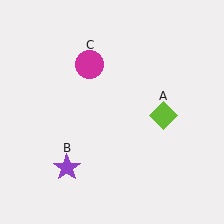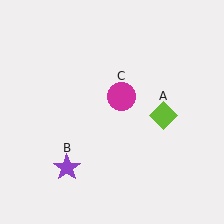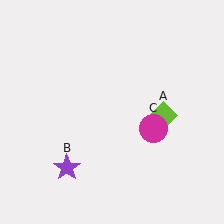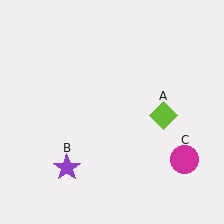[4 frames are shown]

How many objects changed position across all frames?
1 object changed position: magenta circle (object C).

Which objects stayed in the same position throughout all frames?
Lime diamond (object A) and purple star (object B) remained stationary.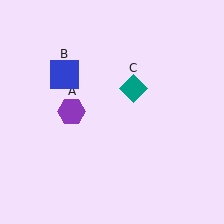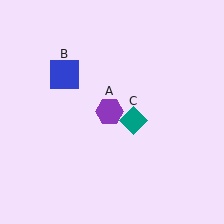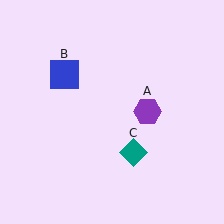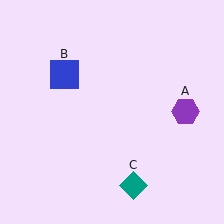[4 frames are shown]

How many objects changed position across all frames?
2 objects changed position: purple hexagon (object A), teal diamond (object C).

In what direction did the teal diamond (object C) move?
The teal diamond (object C) moved down.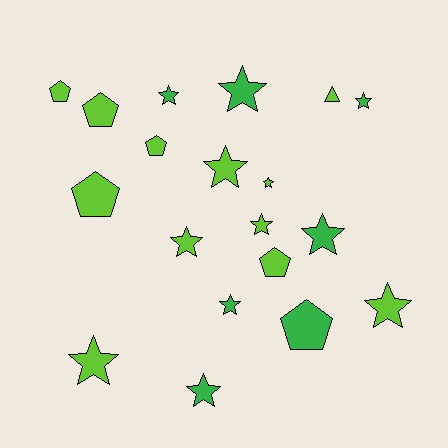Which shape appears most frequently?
Star, with 12 objects.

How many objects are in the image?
There are 19 objects.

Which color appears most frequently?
Lime, with 12 objects.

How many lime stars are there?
There are 6 lime stars.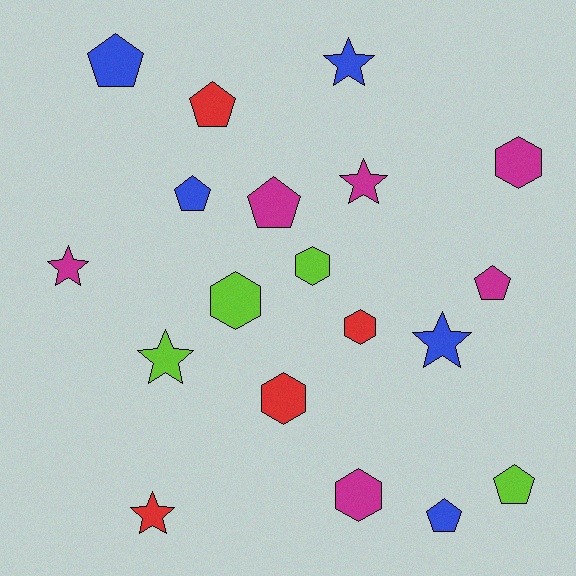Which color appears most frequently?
Magenta, with 6 objects.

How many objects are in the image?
There are 19 objects.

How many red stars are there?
There is 1 red star.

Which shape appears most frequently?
Pentagon, with 7 objects.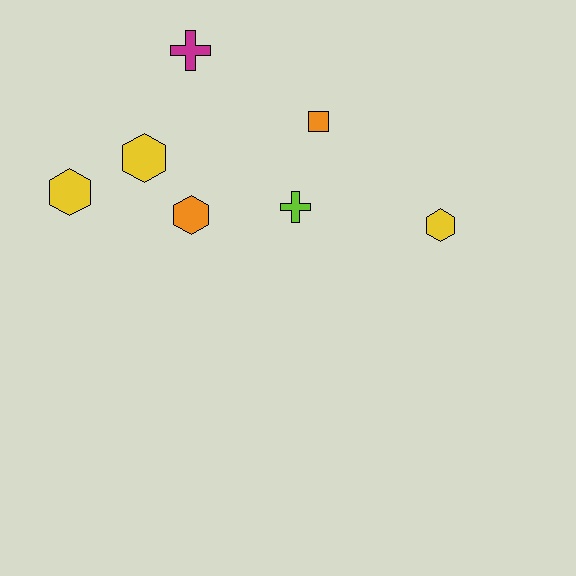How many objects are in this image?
There are 7 objects.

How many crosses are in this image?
There are 2 crosses.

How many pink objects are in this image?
There are no pink objects.